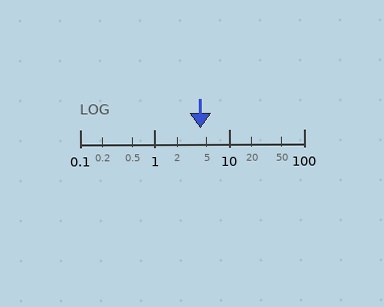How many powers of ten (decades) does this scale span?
The scale spans 3 decades, from 0.1 to 100.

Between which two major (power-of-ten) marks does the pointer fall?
The pointer is between 1 and 10.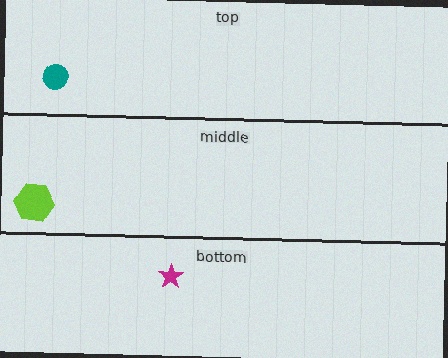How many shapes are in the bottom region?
1.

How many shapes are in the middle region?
1.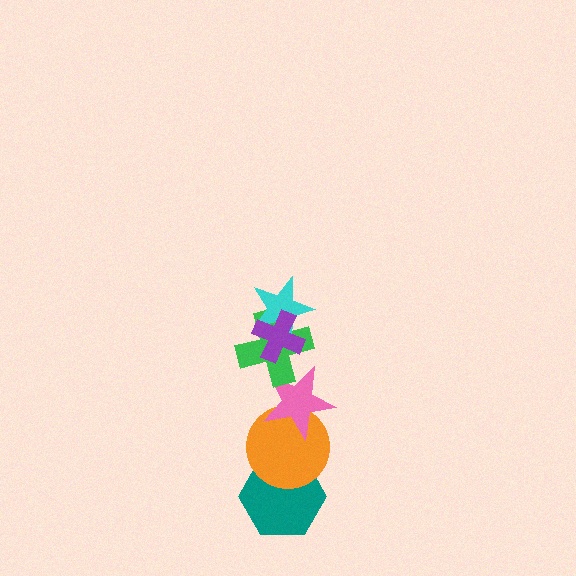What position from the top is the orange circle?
The orange circle is 5th from the top.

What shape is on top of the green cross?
The cyan star is on top of the green cross.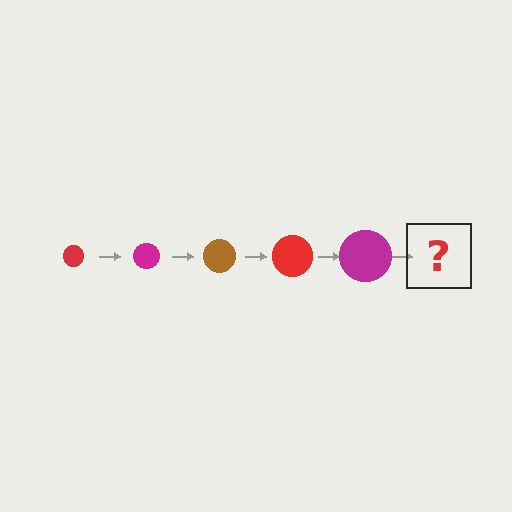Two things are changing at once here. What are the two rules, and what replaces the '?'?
The two rules are that the circle grows larger each step and the color cycles through red, magenta, and brown. The '?' should be a brown circle, larger than the previous one.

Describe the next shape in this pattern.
It should be a brown circle, larger than the previous one.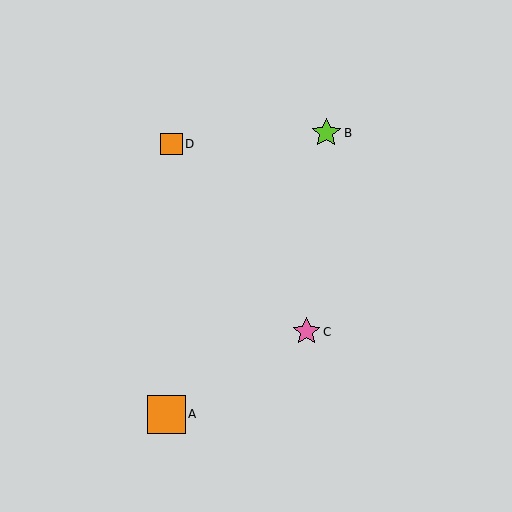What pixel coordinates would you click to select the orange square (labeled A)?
Click at (167, 414) to select the orange square A.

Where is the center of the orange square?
The center of the orange square is at (167, 414).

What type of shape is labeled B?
Shape B is a lime star.